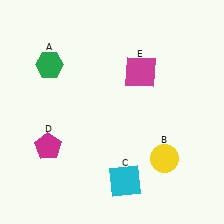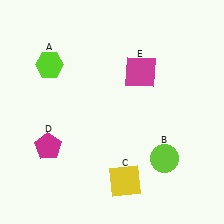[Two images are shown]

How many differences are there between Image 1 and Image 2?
There are 3 differences between the two images.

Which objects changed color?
A changed from green to lime. B changed from yellow to lime. C changed from cyan to yellow.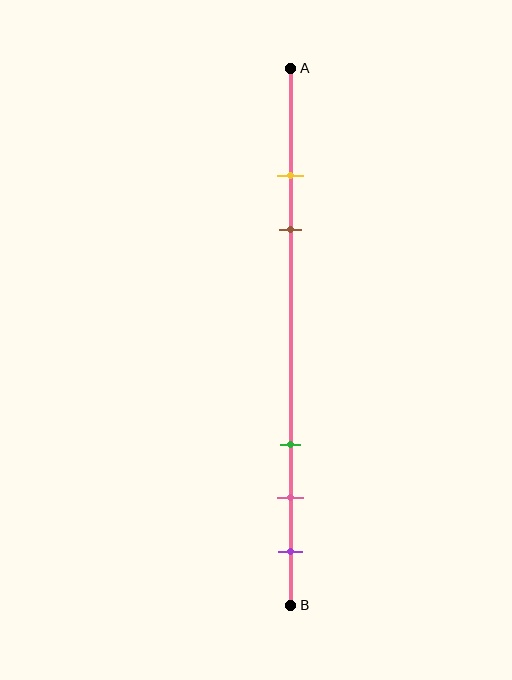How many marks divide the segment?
There are 5 marks dividing the segment.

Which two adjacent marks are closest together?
The yellow and brown marks are the closest adjacent pair.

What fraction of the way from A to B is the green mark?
The green mark is approximately 70% (0.7) of the way from A to B.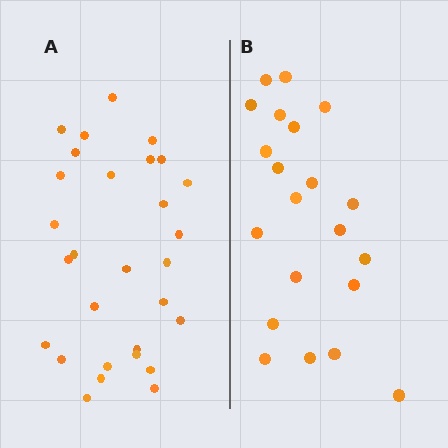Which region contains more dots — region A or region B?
Region A (the left region) has more dots.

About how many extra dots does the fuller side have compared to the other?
Region A has roughly 8 or so more dots than region B.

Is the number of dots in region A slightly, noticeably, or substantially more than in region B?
Region A has noticeably more, but not dramatically so. The ratio is roughly 1.4 to 1.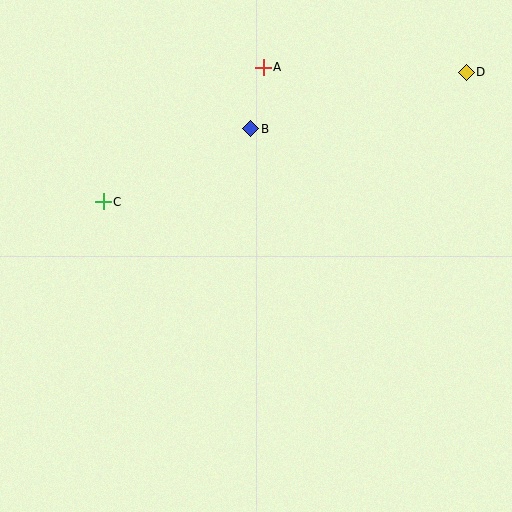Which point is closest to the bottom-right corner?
Point D is closest to the bottom-right corner.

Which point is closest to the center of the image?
Point B at (251, 129) is closest to the center.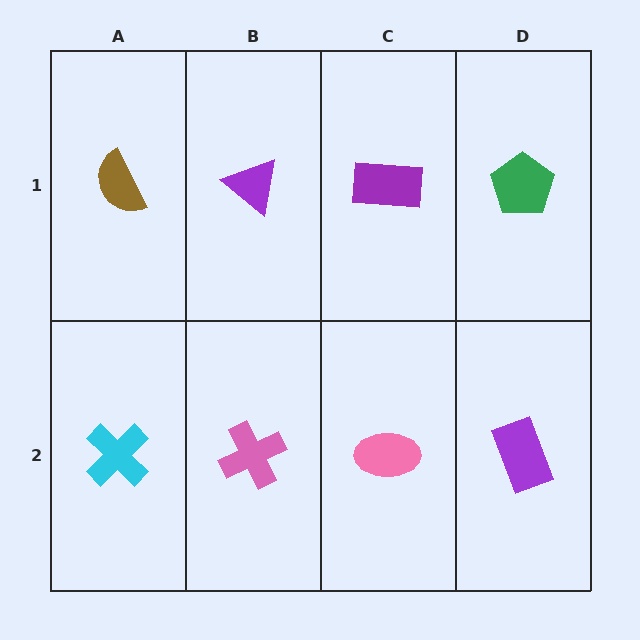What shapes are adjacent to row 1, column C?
A pink ellipse (row 2, column C), a purple triangle (row 1, column B), a green pentagon (row 1, column D).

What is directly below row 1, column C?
A pink ellipse.